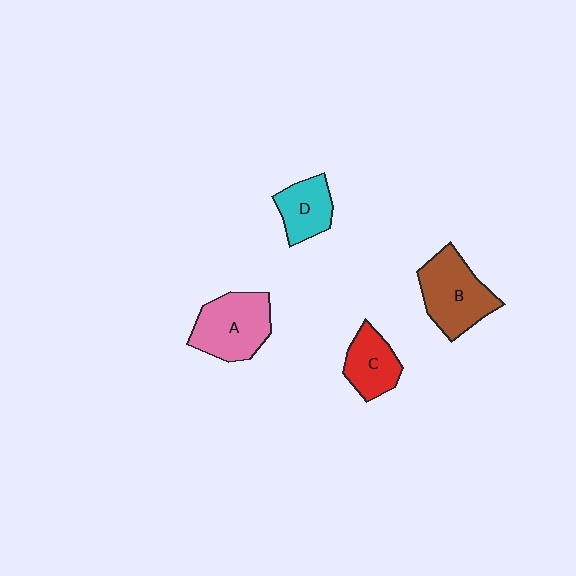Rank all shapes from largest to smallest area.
From largest to smallest: B (brown), A (pink), C (red), D (cyan).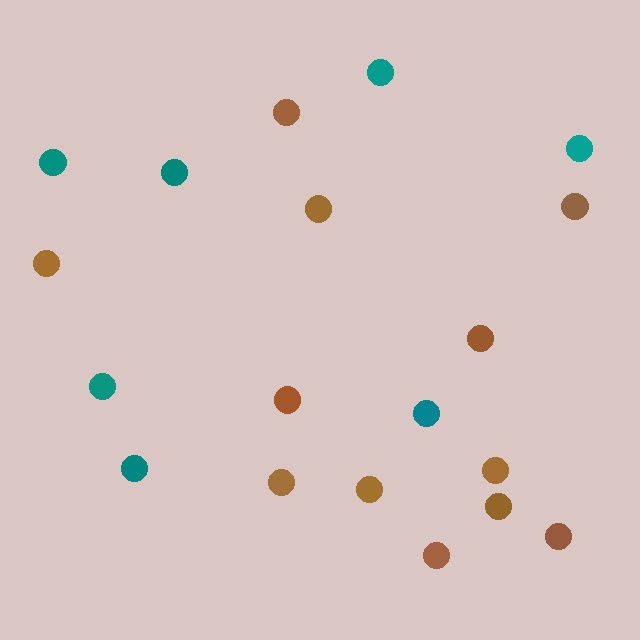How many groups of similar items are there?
There are 2 groups: one group of teal circles (7) and one group of brown circles (12).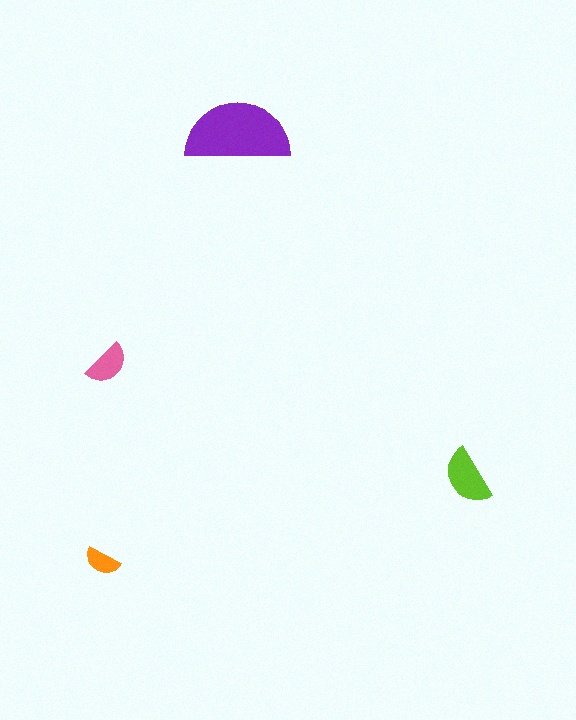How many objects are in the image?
There are 4 objects in the image.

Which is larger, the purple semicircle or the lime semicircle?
The purple one.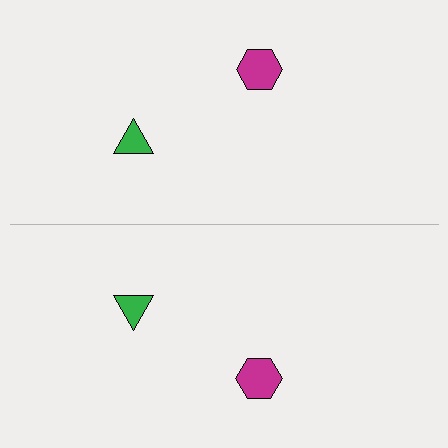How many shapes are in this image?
There are 4 shapes in this image.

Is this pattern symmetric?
Yes, this pattern has bilateral (reflection) symmetry.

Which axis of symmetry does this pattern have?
The pattern has a horizontal axis of symmetry running through the center of the image.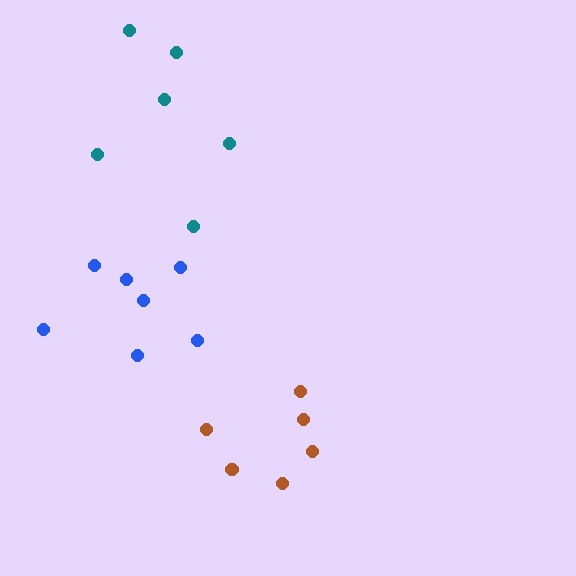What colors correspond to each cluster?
The clusters are colored: brown, teal, blue.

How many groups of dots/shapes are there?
There are 3 groups.